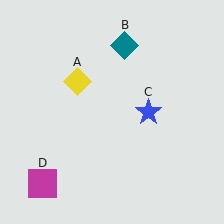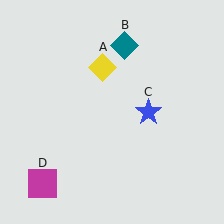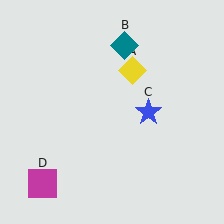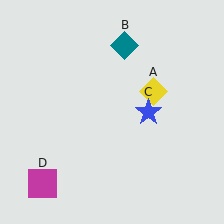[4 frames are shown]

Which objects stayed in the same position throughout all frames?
Teal diamond (object B) and blue star (object C) and magenta square (object D) remained stationary.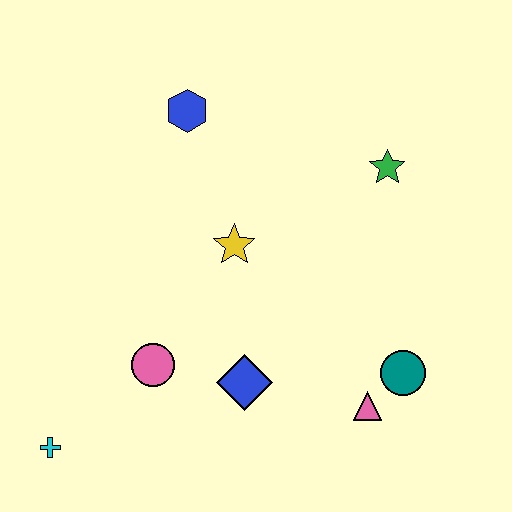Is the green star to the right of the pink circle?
Yes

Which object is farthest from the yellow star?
The cyan cross is farthest from the yellow star.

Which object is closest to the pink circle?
The blue diamond is closest to the pink circle.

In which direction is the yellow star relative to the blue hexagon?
The yellow star is below the blue hexagon.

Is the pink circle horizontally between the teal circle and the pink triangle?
No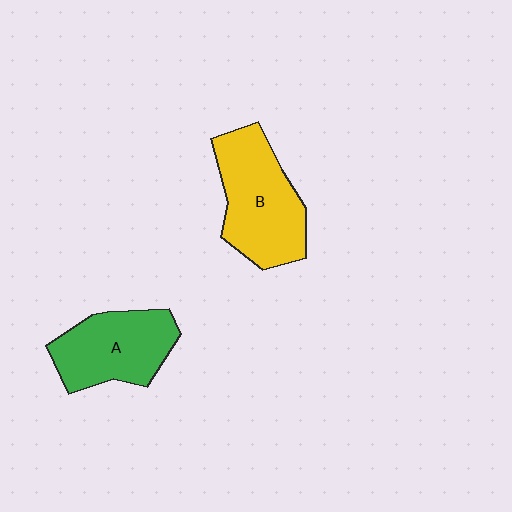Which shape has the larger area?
Shape B (yellow).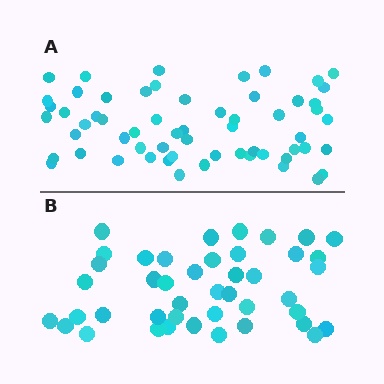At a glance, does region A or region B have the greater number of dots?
Region A (the top region) has more dots.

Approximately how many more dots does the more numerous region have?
Region A has approximately 15 more dots than region B.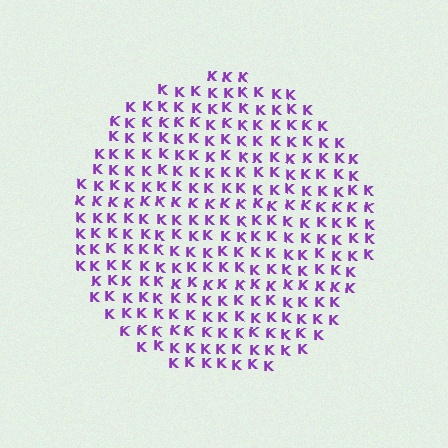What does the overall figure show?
The overall figure shows a circle.